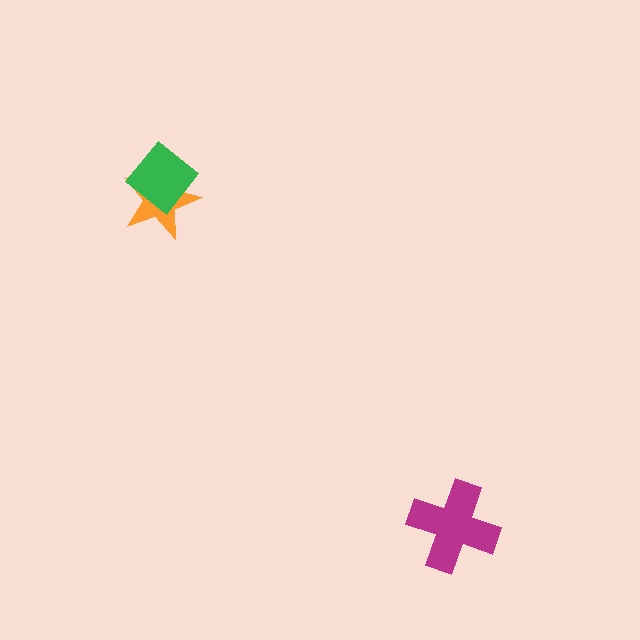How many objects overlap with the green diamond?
1 object overlaps with the green diamond.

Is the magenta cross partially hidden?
No, no other shape covers it.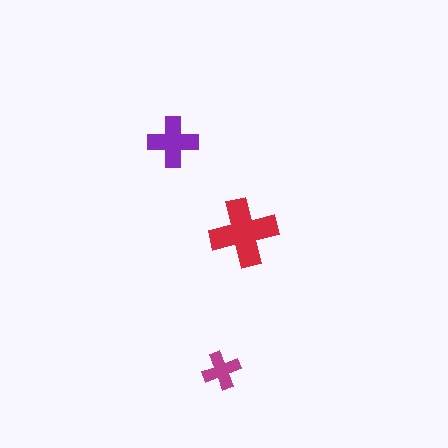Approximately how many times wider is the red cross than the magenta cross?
About 2 times wider.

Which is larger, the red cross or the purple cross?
The red one.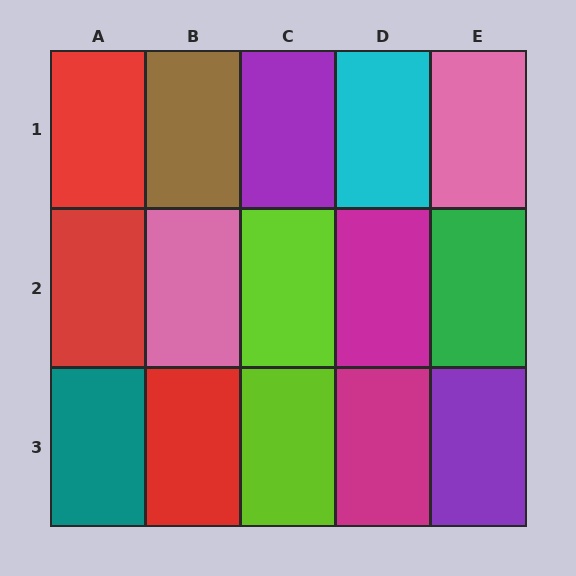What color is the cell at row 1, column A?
Red.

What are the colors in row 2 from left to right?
Red, pink, lime, magenta, green.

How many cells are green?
1 cell is green.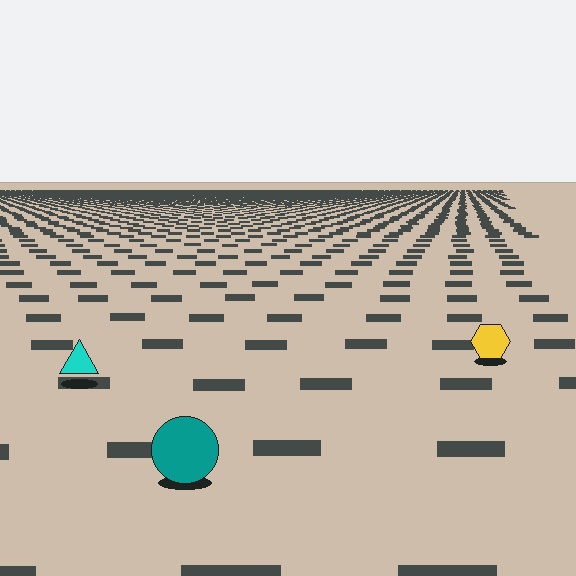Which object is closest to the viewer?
The teal circle is closest. The texture marks near it are larger and more spread out.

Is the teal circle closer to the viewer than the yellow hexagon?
Yes. The teal circle is closer — you can tell from the texture gradient: the ground texture is coarser near it.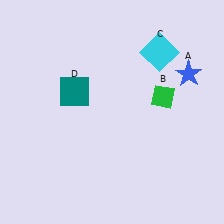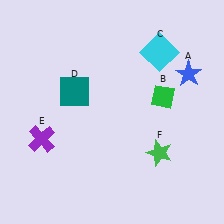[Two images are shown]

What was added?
A purple cross (E), a green star (F) were added in Image 2.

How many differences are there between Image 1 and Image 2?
There are 2 differences between the two images.